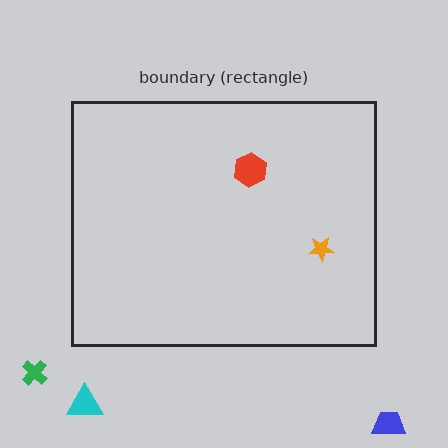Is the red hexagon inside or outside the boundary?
Inside.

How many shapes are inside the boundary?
2 inside, 3 outside.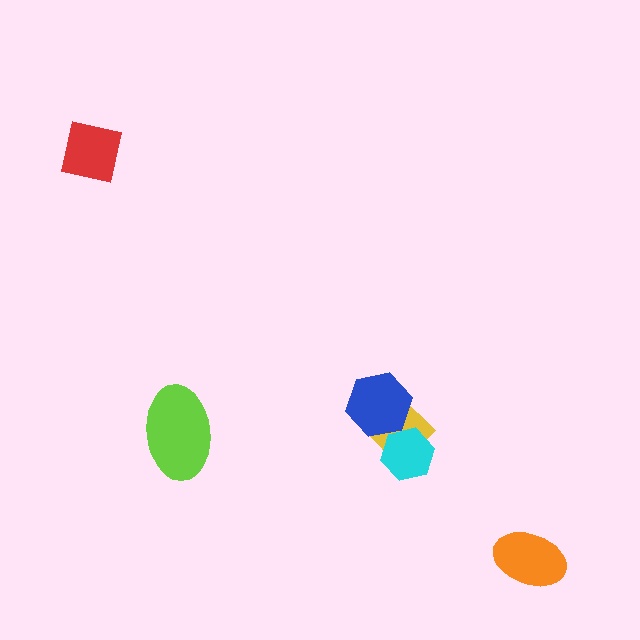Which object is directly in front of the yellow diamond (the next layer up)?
The cyan hexagon is directly in front of the yellow diamond.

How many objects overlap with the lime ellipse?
0 objects overlap with the lime ellipse.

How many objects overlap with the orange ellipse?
0 objects overlap with the orange ellipse.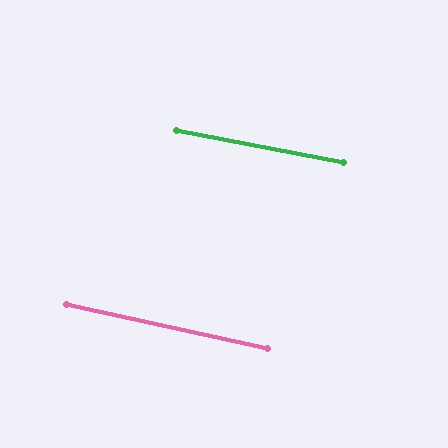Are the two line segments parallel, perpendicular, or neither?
Parallel — their directions differ by only 1.6°.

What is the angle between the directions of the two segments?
Approximately 2 degrees.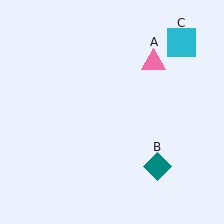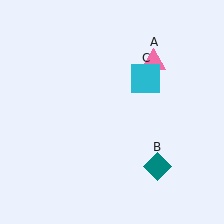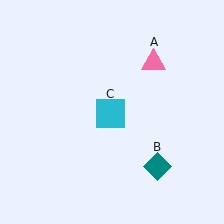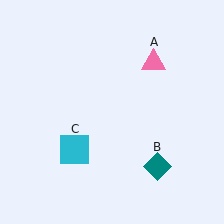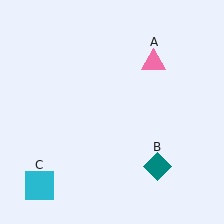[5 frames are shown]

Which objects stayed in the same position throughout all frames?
Pink triangle (object A) and teal diamond (object B) remained stationary.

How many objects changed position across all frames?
1 object changed position: cyan square (object C).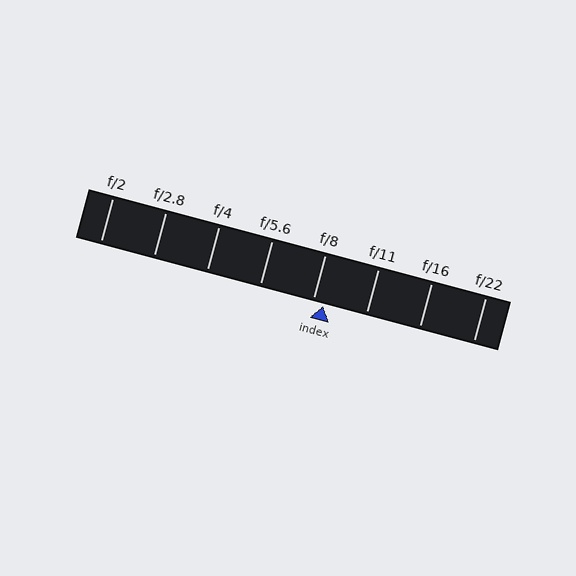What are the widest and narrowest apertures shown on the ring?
The widest aperture shown is f/2 and the narrowest is f/22.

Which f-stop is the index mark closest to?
The index mark is closest to f/8.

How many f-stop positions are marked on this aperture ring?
There are 8 f-stop positions marked.